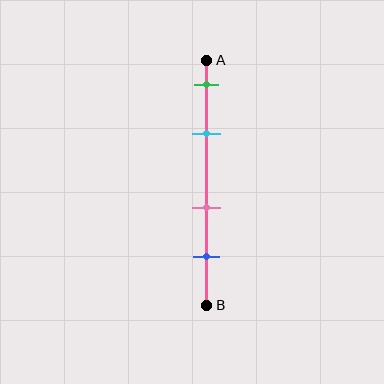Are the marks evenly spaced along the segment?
No, the marks are not evenly spaced.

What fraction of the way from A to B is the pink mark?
The pink mark is approximately 60% (0.6) of the way from A to B.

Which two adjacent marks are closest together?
The green and cyan marks are the closest adjacent pair.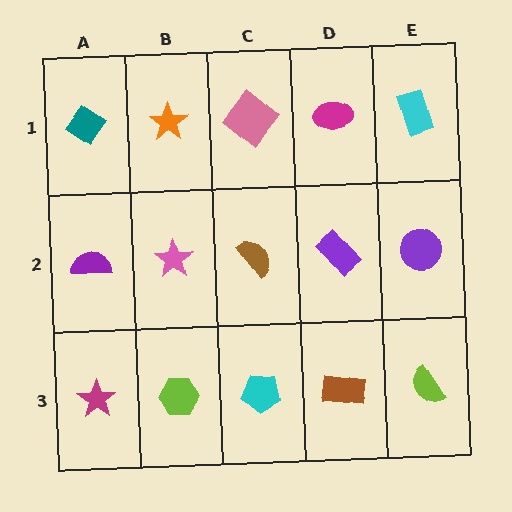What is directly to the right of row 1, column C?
A magenta ellipse.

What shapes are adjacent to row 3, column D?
A purple rectangle (row 2, column D), a cyan pentagon (row 3, column C), a lime semicircle (row 3, column E).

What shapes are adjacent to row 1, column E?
A purple circle (row 2, column E), a magenta ellipse (row 1, column D).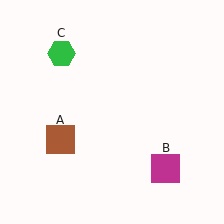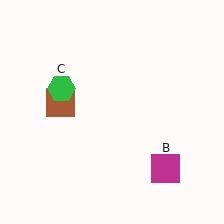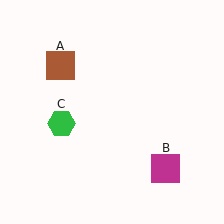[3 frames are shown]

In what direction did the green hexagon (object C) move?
The green hexagon (object C) moved down.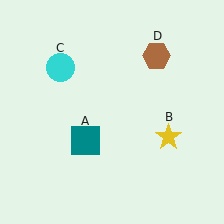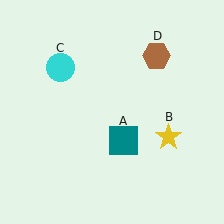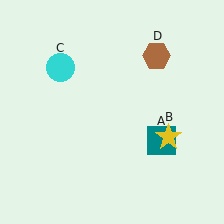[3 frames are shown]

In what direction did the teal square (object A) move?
The teal square (object A) moved right.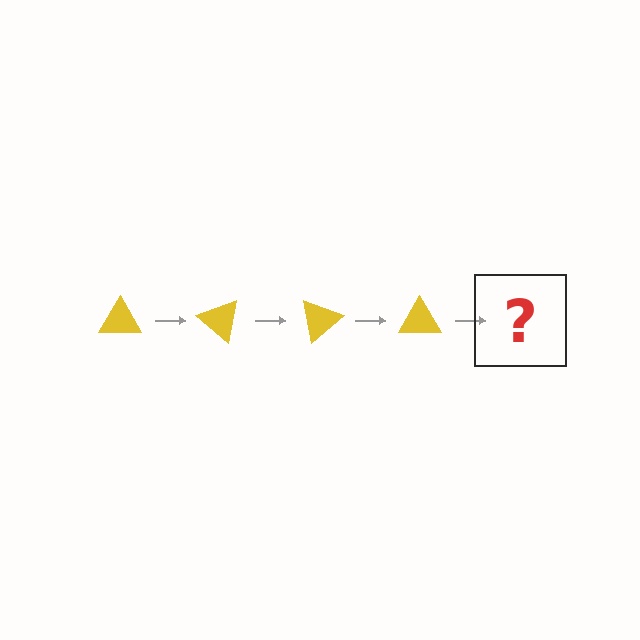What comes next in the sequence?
The next element should be a yellow triangle rotated 160 degrees.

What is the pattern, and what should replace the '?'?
The pattern is that the triangle rotates 40 degrees each step. The '?' should be a yellow triangle rotated 160 degrees.